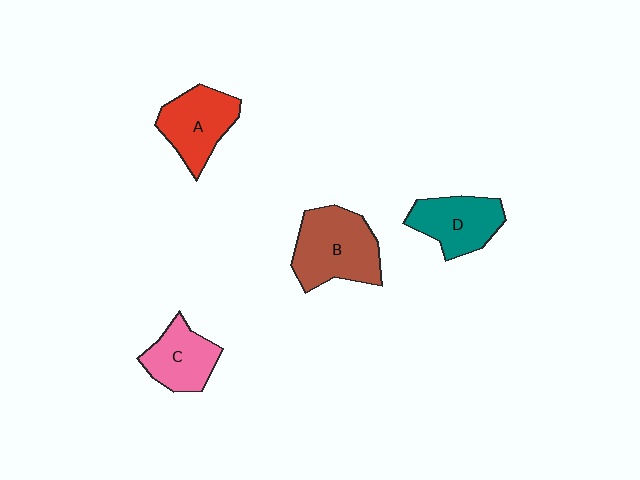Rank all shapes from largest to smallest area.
From largest to smallest: B (brown), A (red), D (teal), C (pink).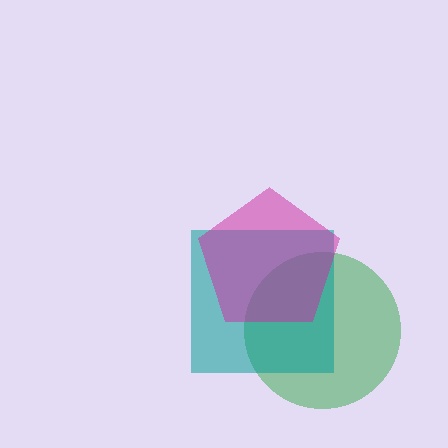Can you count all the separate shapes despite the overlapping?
Yes, there are 3 separate shapes.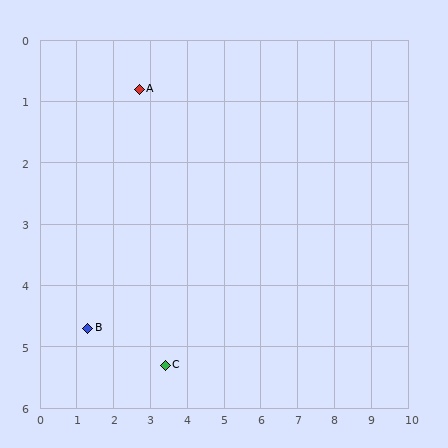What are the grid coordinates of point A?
Point A is at approximately (2.7, 0.8).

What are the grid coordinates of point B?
Point B is at approximately (1.3, 4.7).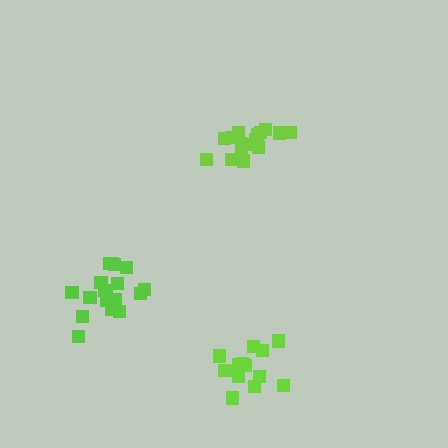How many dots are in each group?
Group 1: 14 dots, Group 2: 18 dots, Group 3: 16 dots (48 total).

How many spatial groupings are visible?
There are 3 spatial groupings.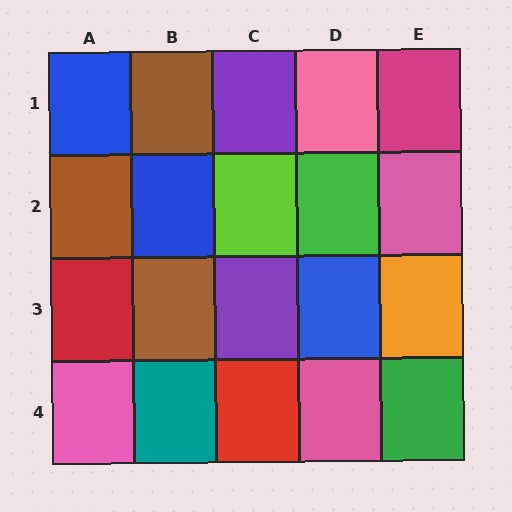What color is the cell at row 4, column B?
Teal.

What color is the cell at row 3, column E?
Orange.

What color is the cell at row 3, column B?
Brown.